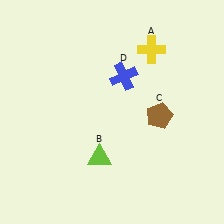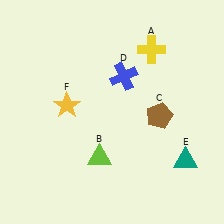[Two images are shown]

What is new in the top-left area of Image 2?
A yellow star (F) was added in the top-left area of Image 2.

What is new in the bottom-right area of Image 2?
A teal triangle (E) was added in the bottom-right area of Image 2.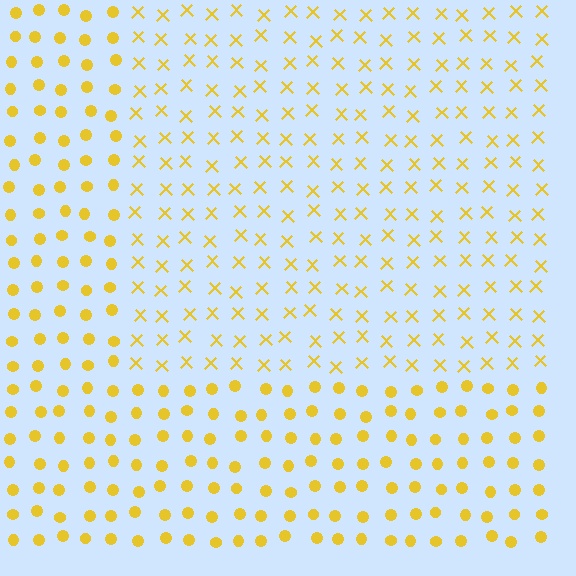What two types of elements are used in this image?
The image uses X marks inside the rectangle region and circles outside it.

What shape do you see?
I see a rectangle.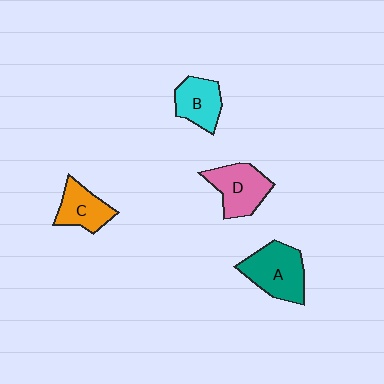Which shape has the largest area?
Shape A (teal).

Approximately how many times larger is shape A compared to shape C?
Approximately 1.4 times.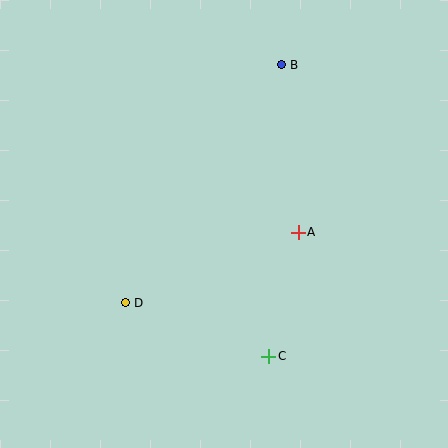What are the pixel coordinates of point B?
Point B is at (281, 65).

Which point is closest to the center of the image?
Point A at (298, 232) is closest to the center.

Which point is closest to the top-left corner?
Point B is closest to the top-left corner.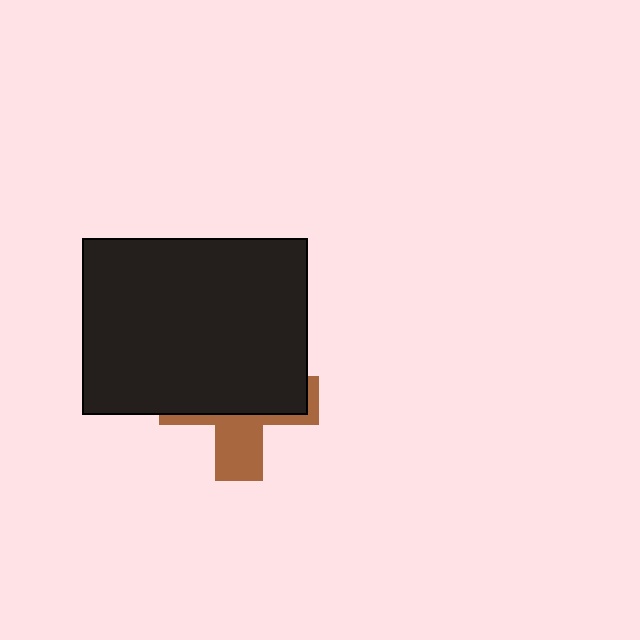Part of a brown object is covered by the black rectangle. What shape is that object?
It is a cross.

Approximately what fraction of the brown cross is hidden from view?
Roughly 64% of the brown cross is hidden behind the black rectangle.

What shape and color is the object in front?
The object in front is a black rectangle.